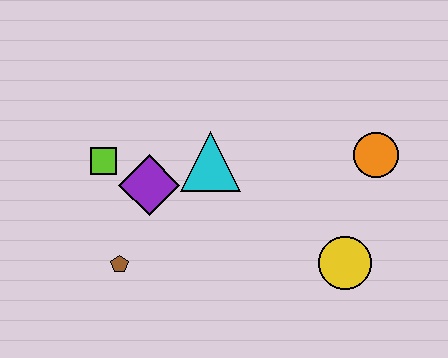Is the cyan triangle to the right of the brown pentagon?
Yes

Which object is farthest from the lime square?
The orange circle is farthest from the lime square.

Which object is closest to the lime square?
The purple diamond is closest to the lime square.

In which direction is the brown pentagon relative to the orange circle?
The brown pentagon is to the left of the orange circle.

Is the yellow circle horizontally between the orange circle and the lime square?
Yes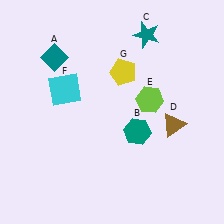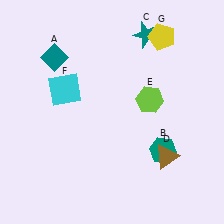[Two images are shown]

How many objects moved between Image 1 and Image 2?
3 objects moved between the two images.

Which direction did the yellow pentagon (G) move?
The yellow pentagon (G) moved right.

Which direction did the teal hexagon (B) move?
The teal hexagon (B) moved right.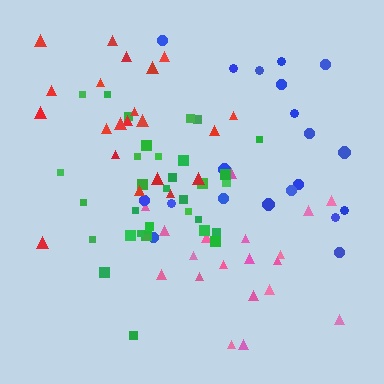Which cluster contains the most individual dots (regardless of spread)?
Green (33).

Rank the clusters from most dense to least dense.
green, red, blue, pink.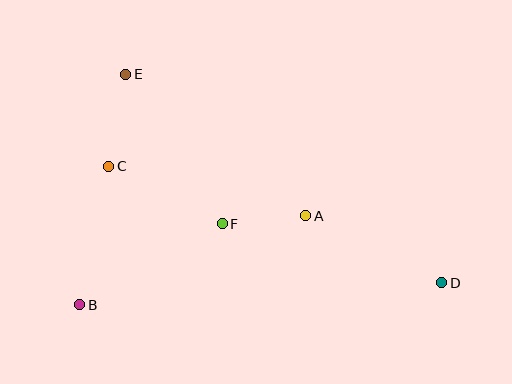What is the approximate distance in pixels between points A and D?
The distance between A and D is approximately 151 pixels.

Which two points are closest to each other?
Points A and F are closest to each other.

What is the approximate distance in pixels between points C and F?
The distance between C and F is approximately 127 pixels.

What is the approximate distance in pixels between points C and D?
The distance between C and D is approximately 352 pixels.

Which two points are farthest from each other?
Points D and E are farthest from each other.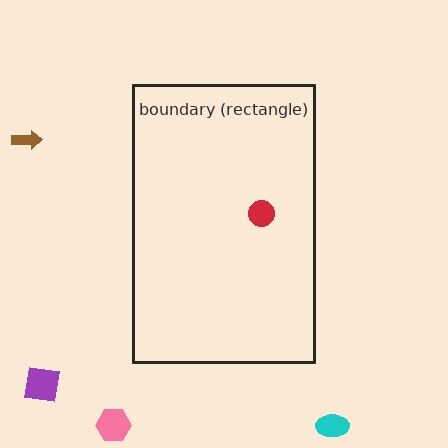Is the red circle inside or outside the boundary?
Inside.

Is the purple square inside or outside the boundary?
Outside.